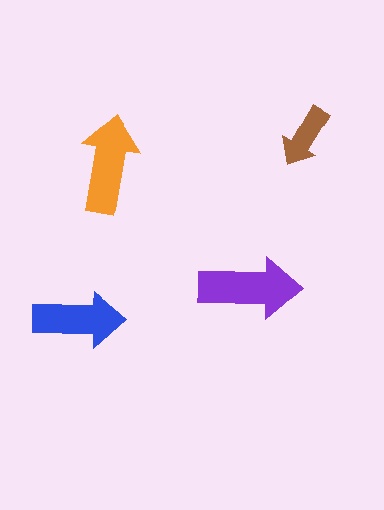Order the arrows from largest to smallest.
the purple one, the orange one, the blue one, the brown one.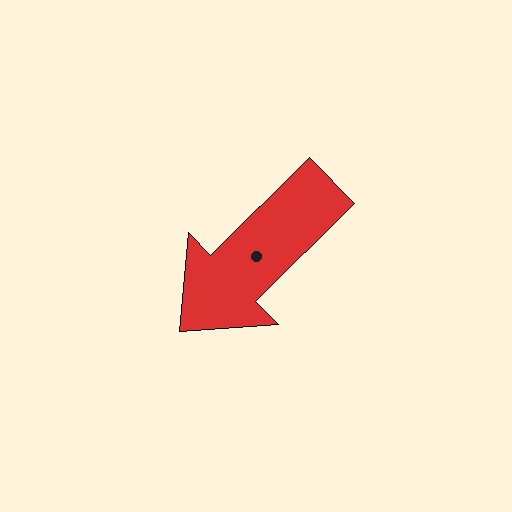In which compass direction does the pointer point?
Southwest.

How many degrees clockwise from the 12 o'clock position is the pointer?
Approximately 225 degrees.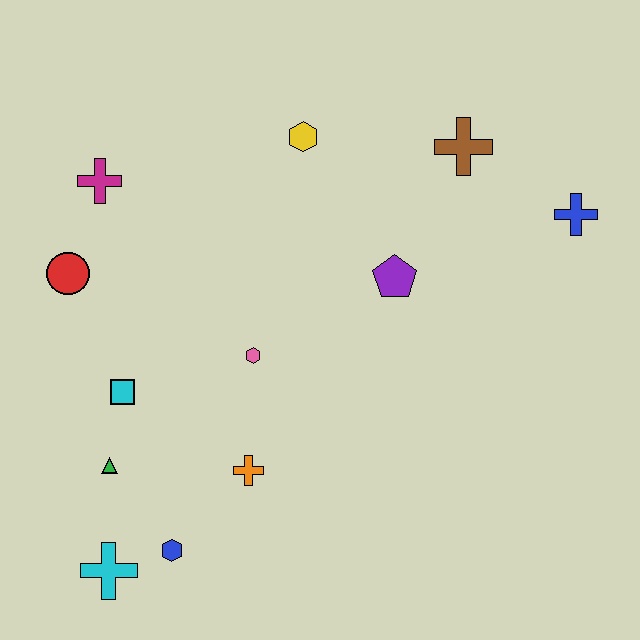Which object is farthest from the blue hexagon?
The blue cross is farthest from the blue hexagon.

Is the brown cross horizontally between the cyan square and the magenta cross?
No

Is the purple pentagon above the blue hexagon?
Yes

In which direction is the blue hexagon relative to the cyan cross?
The blue hexagon is to the right of the cyan cross.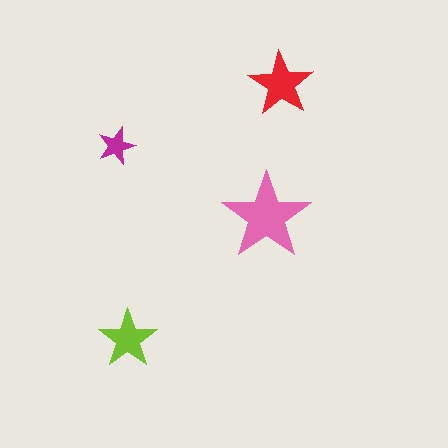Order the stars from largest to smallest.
the pink one, the red one, the lime one, the magenta one.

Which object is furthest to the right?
The red star is rightmost.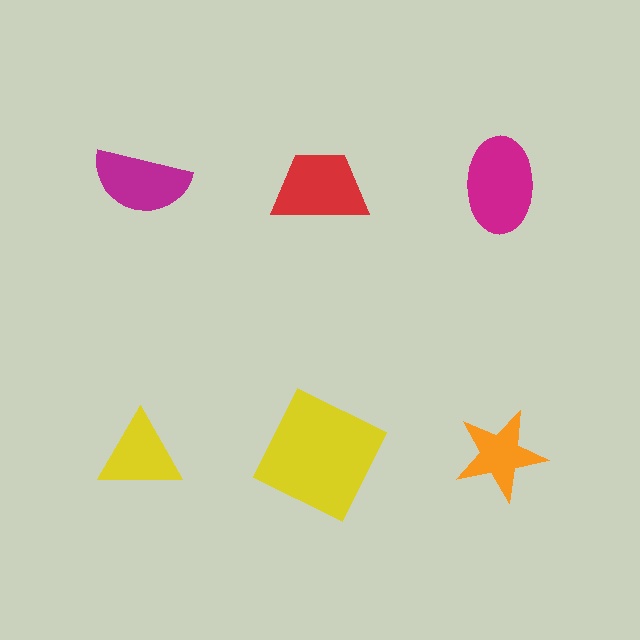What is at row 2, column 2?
A yellow square.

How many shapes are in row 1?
3 shapes.